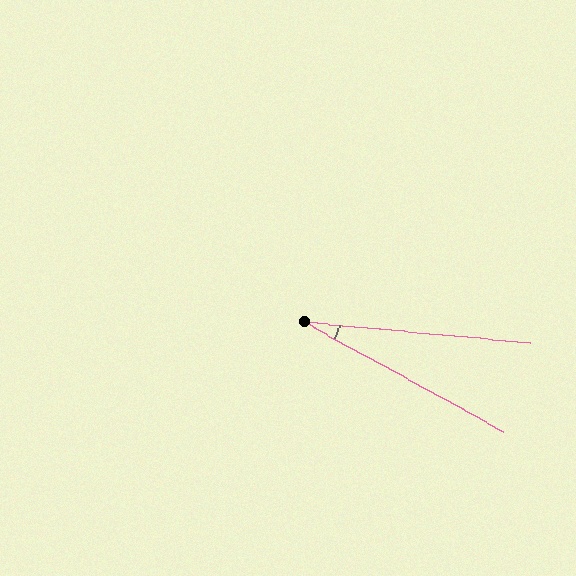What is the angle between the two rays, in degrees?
Approximately 23 degrees.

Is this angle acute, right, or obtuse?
It is acute.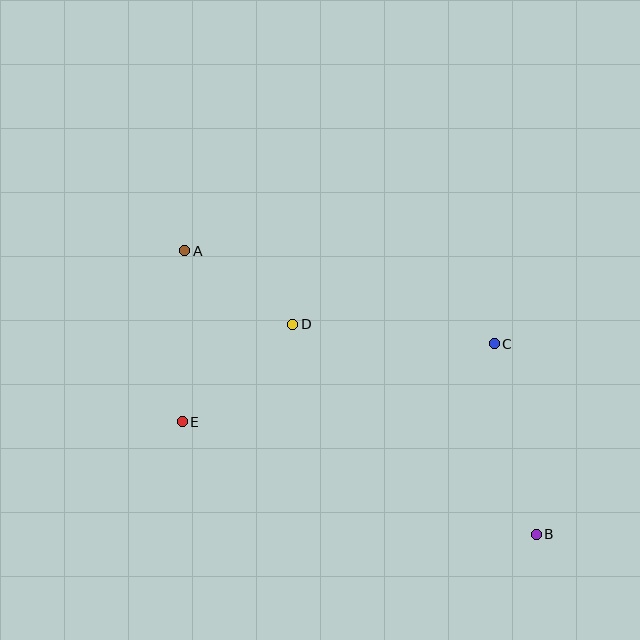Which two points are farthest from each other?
Points A and B are farthest from each other.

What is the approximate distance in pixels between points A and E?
The distance between A and E is approximately 171 pixels.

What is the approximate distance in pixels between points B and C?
The distance between B and C is approximately 195 pixels.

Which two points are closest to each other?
Points A and D are closest to each other.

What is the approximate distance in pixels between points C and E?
The distance between C and E is approximately 322 pixels.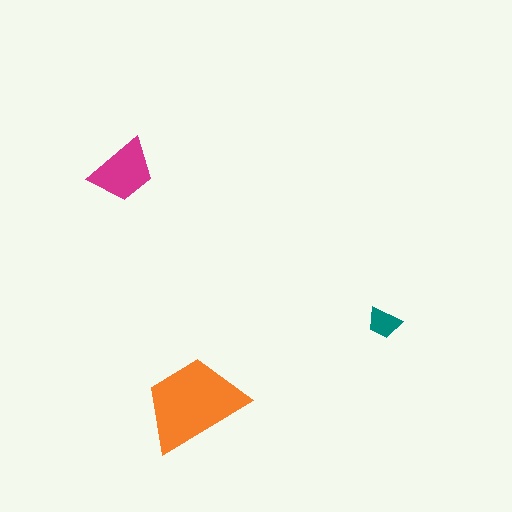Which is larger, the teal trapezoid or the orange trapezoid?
The orange one.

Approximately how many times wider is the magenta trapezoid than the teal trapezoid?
About 2 times wider.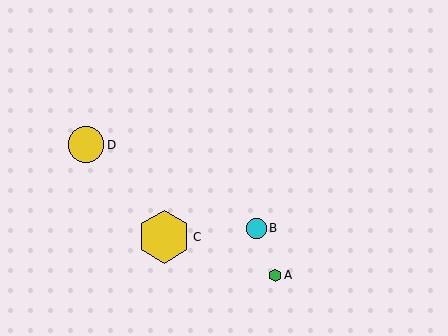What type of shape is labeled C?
Shape C is a yellow hexagon.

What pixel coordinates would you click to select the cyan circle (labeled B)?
Click at (256, 228) to select the cyan circle B.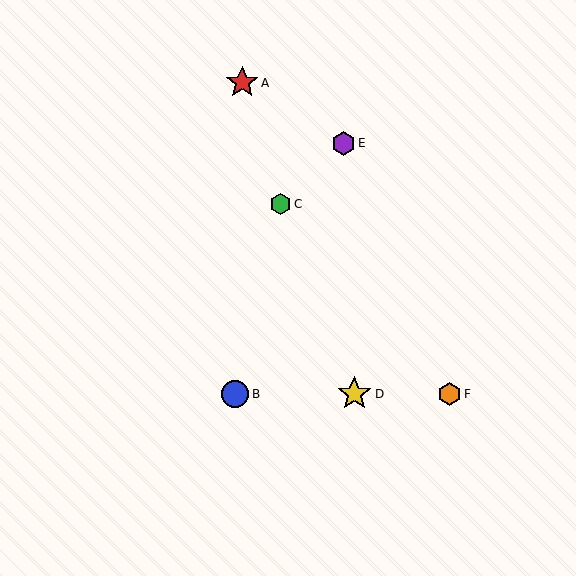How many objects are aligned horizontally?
3 objects (B, D, F) are aligned horizontally.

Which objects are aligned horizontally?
Objects B, D, F are aligned horizontally.